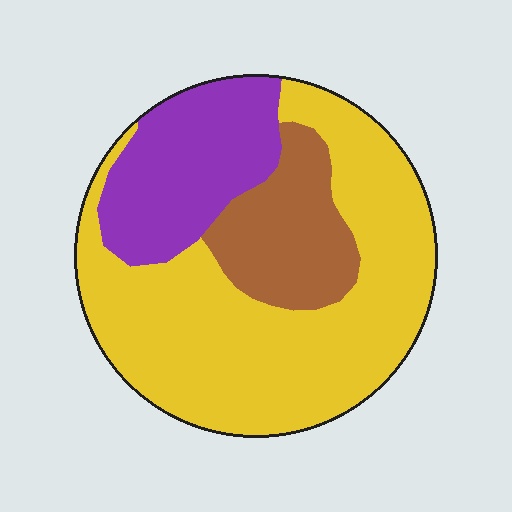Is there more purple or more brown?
Purple.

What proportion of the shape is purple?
Purple covers 23% of the shape.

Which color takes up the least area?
Brown, at roughly 15%.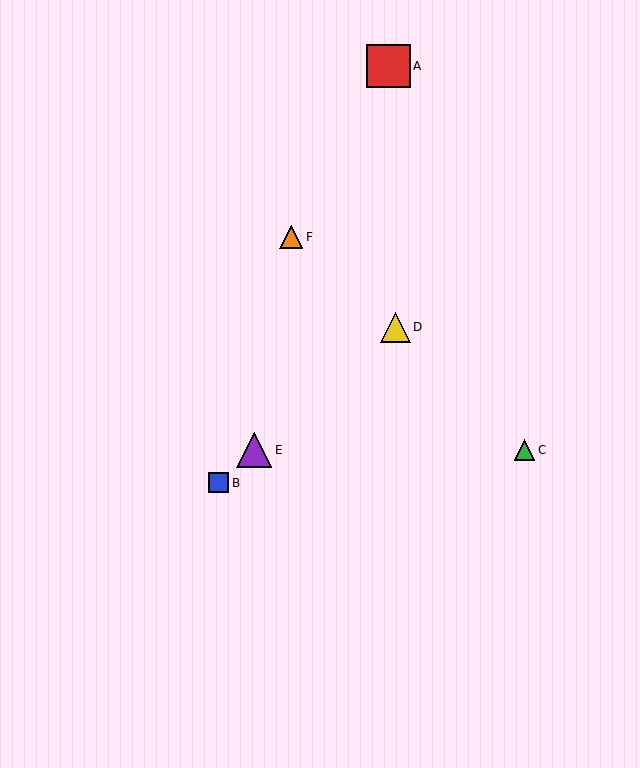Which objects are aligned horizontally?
Objects C, E are aligned horizontally.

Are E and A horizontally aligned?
No, E is at y≈450 and A is at y≈66.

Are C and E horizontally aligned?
Yes, both are at y≈450.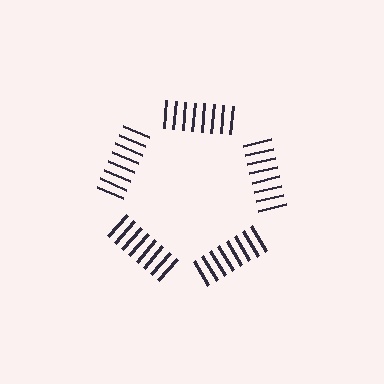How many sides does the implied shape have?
5 sides — the line-ends trace a pentagon.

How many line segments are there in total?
40 — 8 along each of the 5 edges.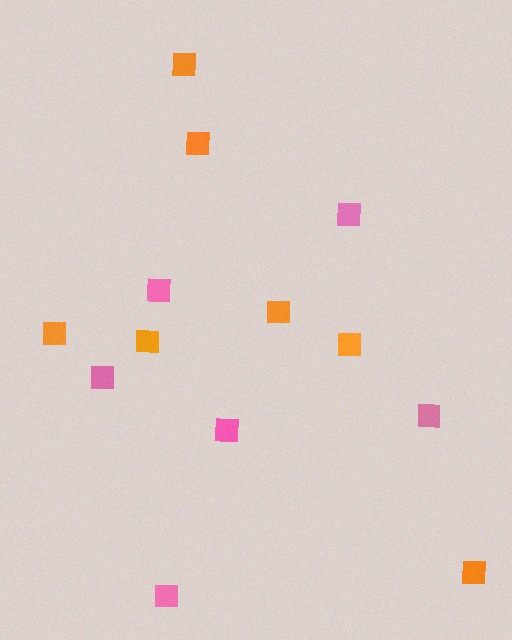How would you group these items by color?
There are 2 groups: one group of pink squares (6) and one group of orange squares (7).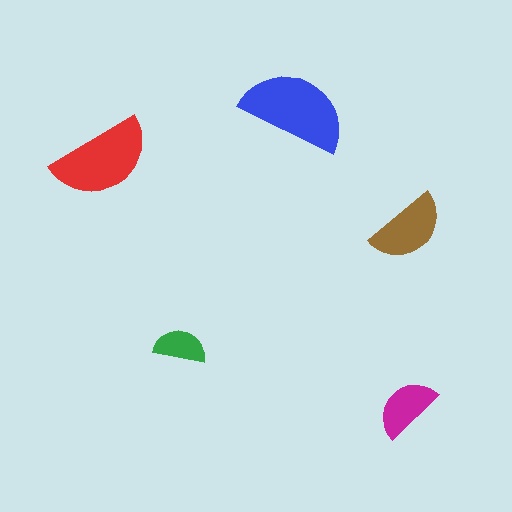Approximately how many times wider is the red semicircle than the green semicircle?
About 2 times wider.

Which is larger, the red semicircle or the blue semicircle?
The blue one.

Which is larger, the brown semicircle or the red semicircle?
The red one.